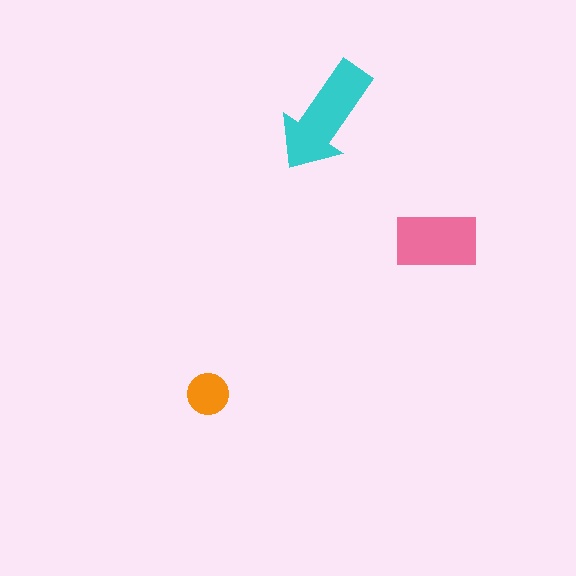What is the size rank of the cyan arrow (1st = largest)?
1st.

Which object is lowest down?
The orange circle is bottommost.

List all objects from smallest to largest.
The orange circle, the pink rectangle, the cyan arrow.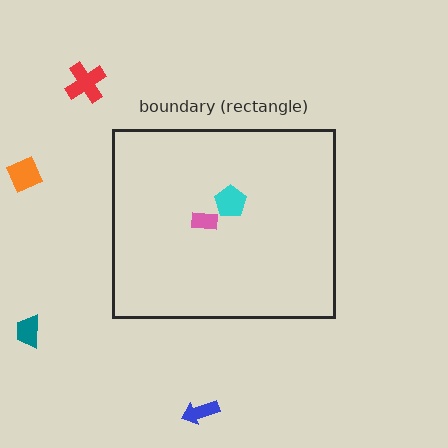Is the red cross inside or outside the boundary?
Outside.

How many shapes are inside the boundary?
2 inside, 4 outside.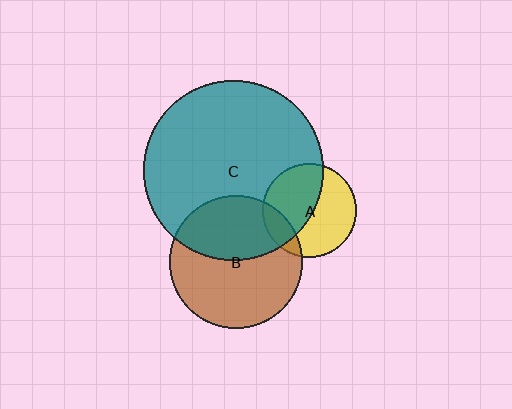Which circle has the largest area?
Circle C (teal).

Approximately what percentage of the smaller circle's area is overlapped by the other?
Approximately 50%.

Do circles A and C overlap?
Yes.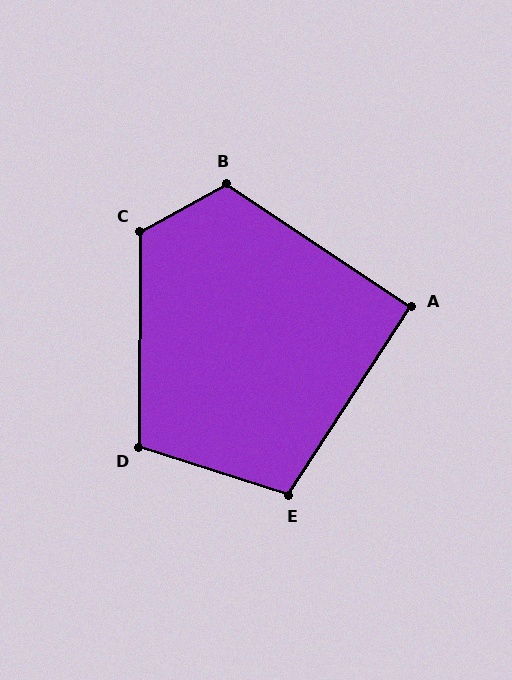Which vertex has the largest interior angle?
C, at approximately 119 degrees.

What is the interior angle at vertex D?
Approximately 108 degrees (obtuse).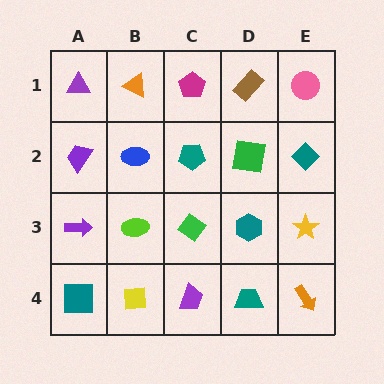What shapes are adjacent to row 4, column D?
A teal hexagon (row 3, column D), a purple trapezoid (row 4, column C), an orange arrow (row 4, column E).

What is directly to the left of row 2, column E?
A green square.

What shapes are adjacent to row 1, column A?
A purple trapezoid (row 2, column A), an orange triangle (row 1, column B).